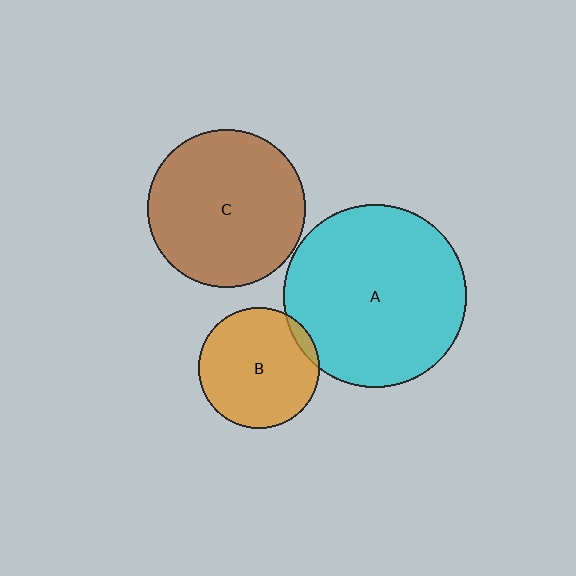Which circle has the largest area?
Circle A (cyan).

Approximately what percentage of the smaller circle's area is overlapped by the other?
Approximately 5%.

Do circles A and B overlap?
Yes.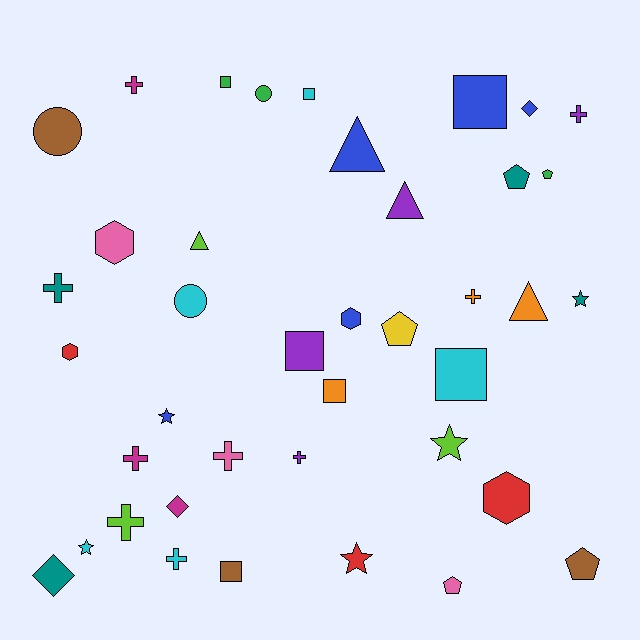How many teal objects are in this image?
There are 4 teal objects.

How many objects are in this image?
There are 40 objects.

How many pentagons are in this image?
There are 5 pentagons.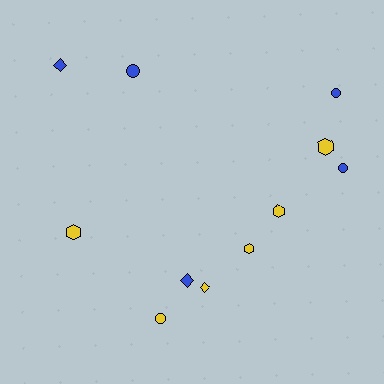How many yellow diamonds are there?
There is 1 yellow diamond.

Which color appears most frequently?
Yellow, with 6 objects.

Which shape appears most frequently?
Hexagon, with 4 objects.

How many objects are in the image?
There are 11 objects.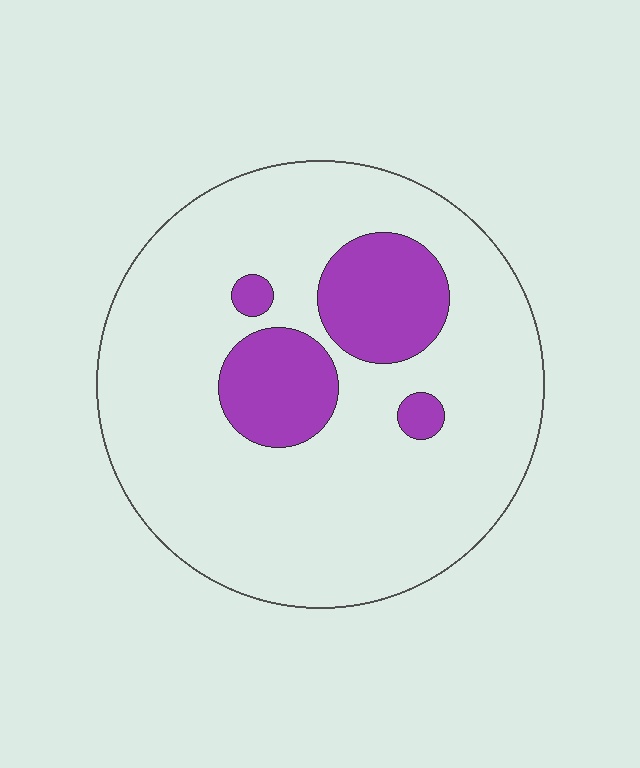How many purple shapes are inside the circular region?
4.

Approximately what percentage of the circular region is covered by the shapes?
Approximately 20%.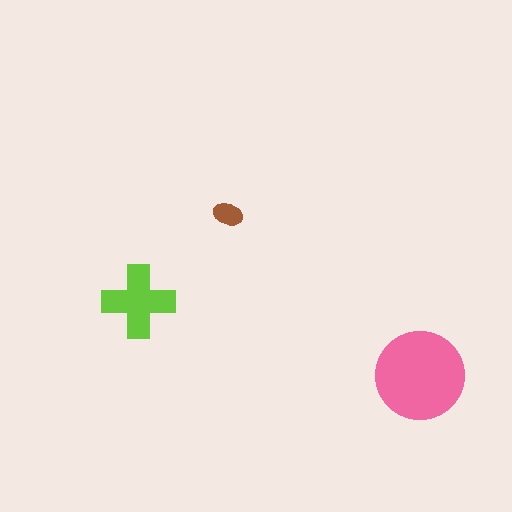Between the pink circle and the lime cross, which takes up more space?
The pink circle.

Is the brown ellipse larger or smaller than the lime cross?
Smaller.